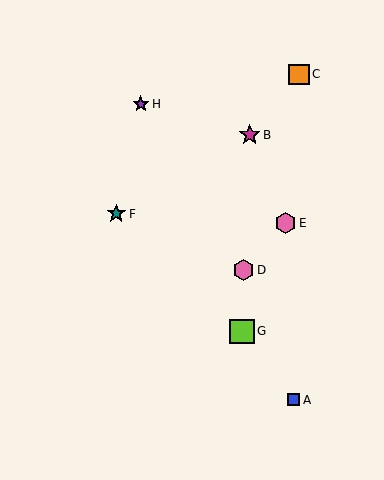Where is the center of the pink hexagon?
The center of the pink hexagon is at (285, 223).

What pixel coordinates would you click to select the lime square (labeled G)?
Click at (242, 331) to select the lime square G.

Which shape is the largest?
The lime square (labeled G) is the largest.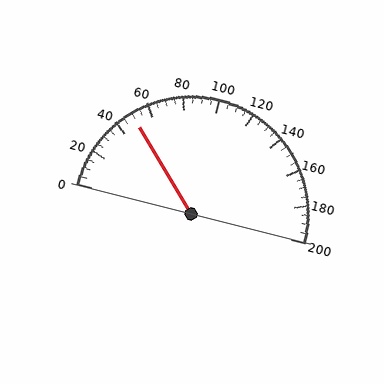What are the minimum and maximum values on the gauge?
The gauge ranges from 0 to 200.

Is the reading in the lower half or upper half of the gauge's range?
The reading is in the lower half of the range (0 to 200).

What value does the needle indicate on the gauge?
The needle indicates approximately 50.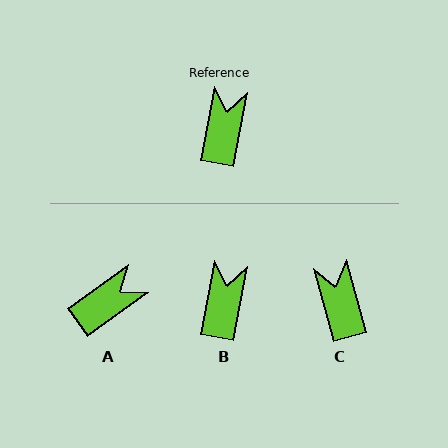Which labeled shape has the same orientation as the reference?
B.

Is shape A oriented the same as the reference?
No, it is off by about 44 degrees.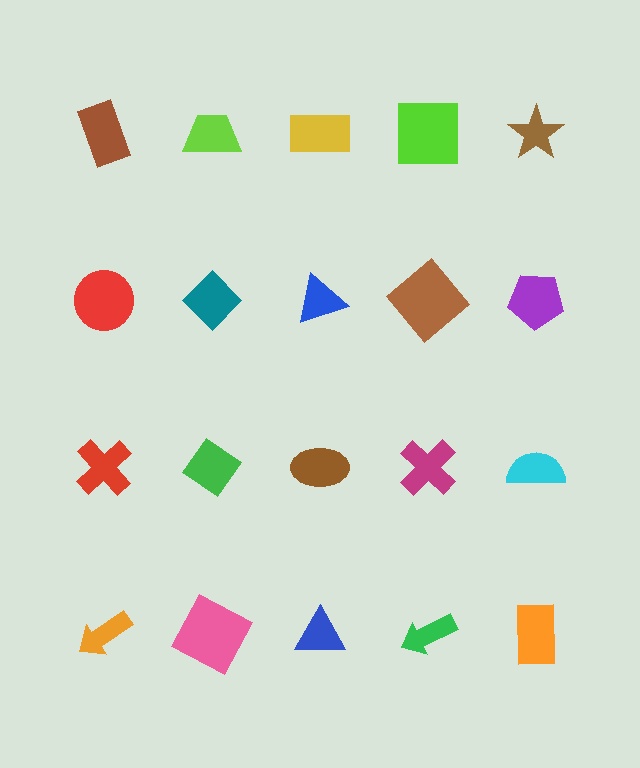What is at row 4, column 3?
A blue triangle.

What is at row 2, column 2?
A teal diamond.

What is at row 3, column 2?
A green diamond.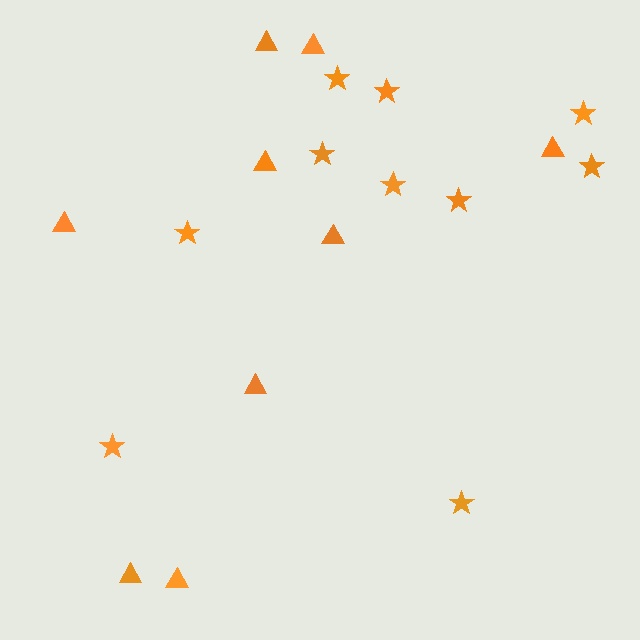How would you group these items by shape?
There are 2 groups: one group of triangles (9) and one group of stars (10).